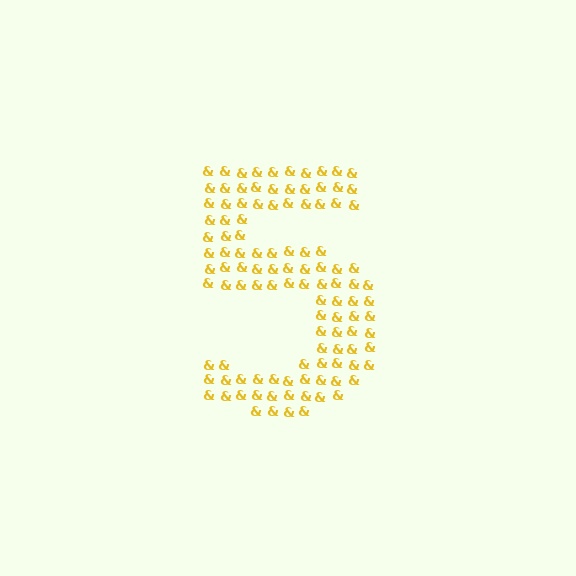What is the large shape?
The large shape is the digit 5.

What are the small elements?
The small elements are ampersands.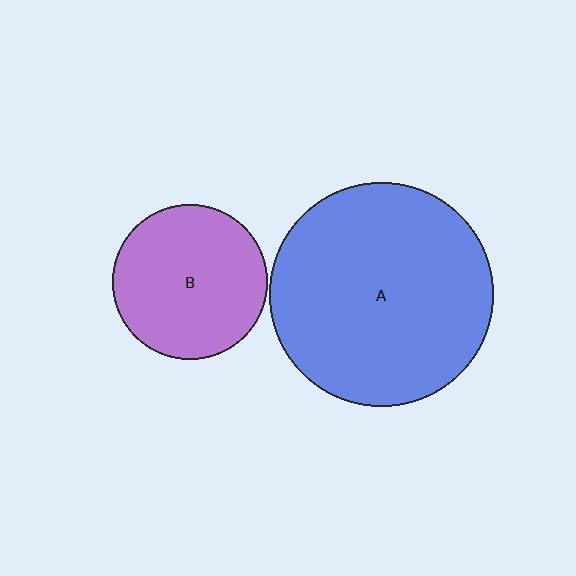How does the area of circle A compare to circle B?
Approximately 2.1 times.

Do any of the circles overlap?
No, none of the circles overlap.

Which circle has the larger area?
Circle A (blue).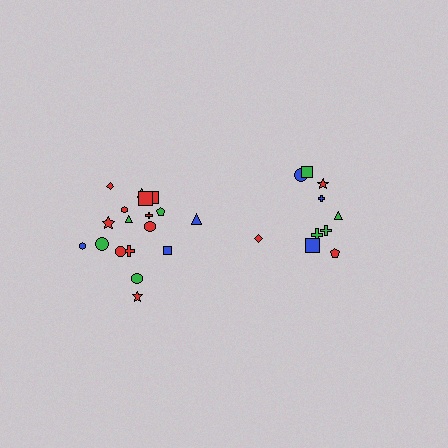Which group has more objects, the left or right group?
The left group.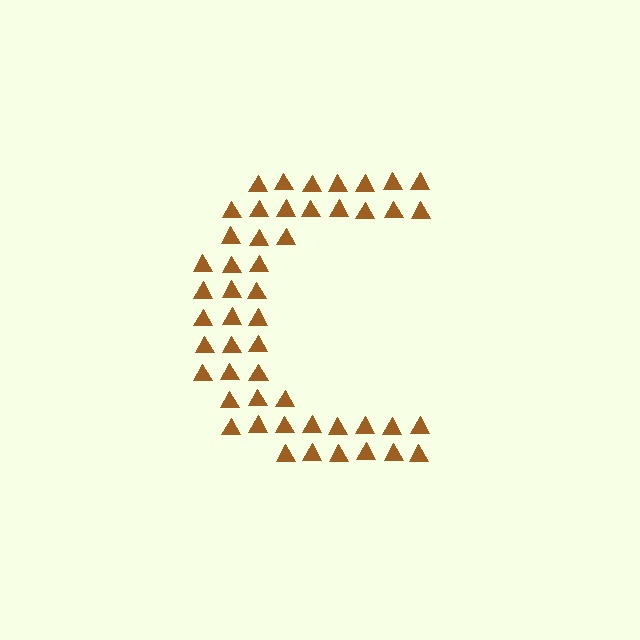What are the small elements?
The small elements are triangles.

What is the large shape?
The large shape is the letter C.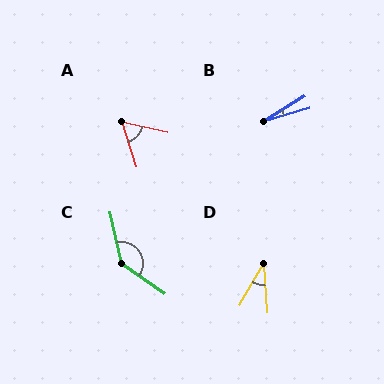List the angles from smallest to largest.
B (16°), D (34°), A (61°), C (137°).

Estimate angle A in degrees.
Approximately 61 degrees.